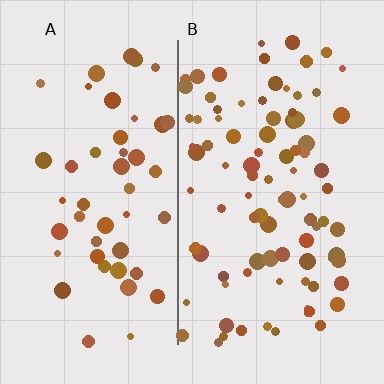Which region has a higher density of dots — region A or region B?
B (the right).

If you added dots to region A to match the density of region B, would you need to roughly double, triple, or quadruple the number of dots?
Approximately double.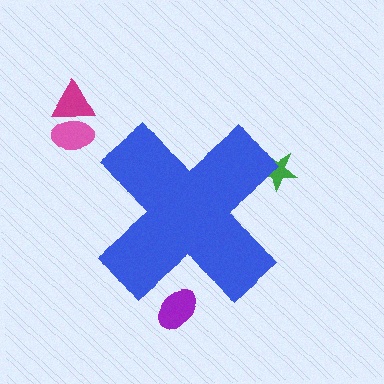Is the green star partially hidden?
Yes, the green star is partially hidden behind the blue cross.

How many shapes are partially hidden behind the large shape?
2 shapes are partially hidden.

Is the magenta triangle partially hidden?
No, the magenta triangle is fully visible.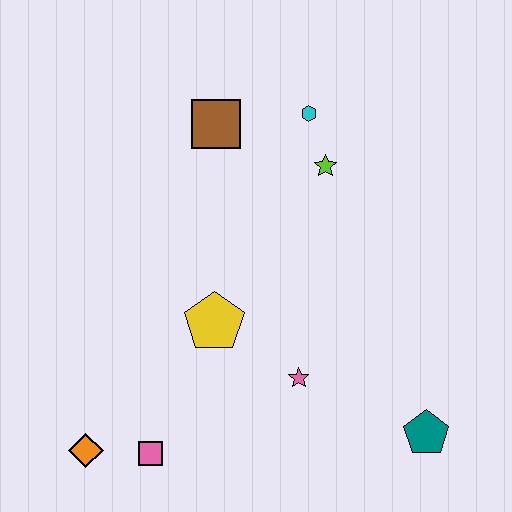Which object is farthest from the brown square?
The teal pentagon is farthest from the brown square.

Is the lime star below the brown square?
Yes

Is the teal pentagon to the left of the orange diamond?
No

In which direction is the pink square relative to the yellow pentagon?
The pink square is below the yellow pentagon.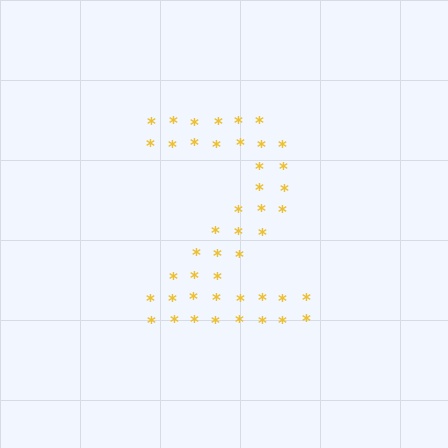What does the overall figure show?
The overall figure shows the digit 2.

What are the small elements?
The small elements are asterisks.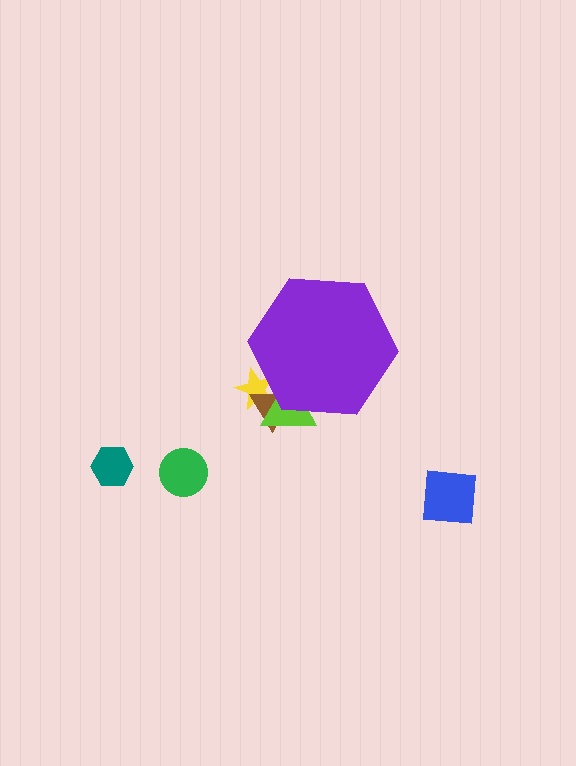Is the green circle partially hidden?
No, the green circle is fully visible.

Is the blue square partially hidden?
No, the blue square is fully visible.